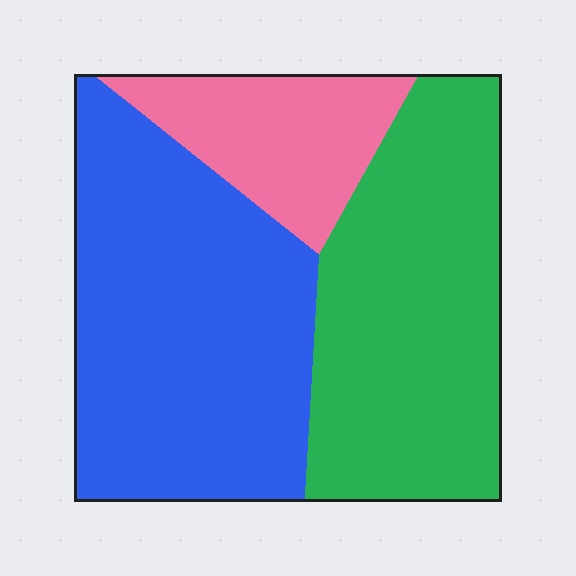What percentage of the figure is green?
Green covers roughly 40% of the figure.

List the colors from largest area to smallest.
From largest to smallest: blue, green, pink.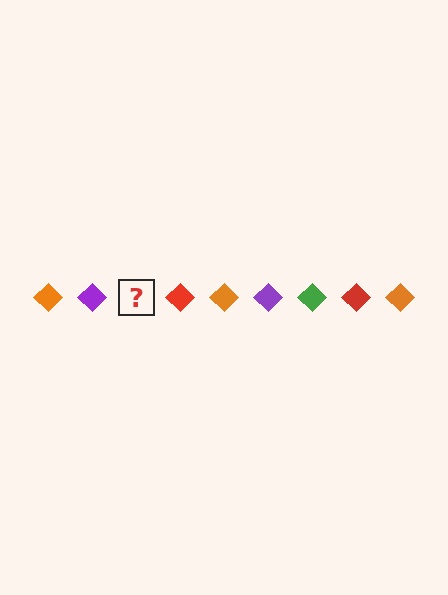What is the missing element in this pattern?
The missing element is a green diamond.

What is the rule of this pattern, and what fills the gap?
The rule is that the pattern cycles through orange, purple, green, red diamonds. The gap should be filled with a green diamond.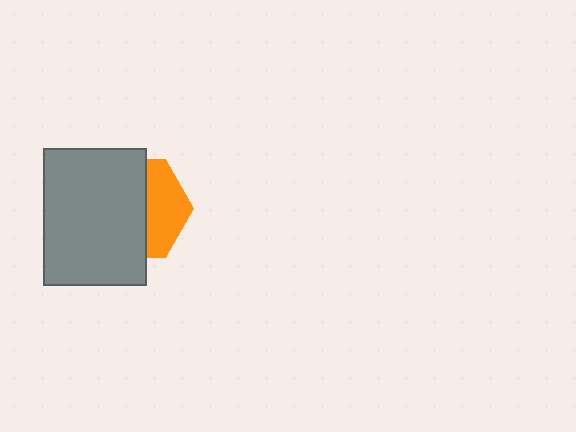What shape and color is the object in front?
The object in front is a gray rectangle.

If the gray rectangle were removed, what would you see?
You would see the complete orange hexagon.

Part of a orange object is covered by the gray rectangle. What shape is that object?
It is a hexagon.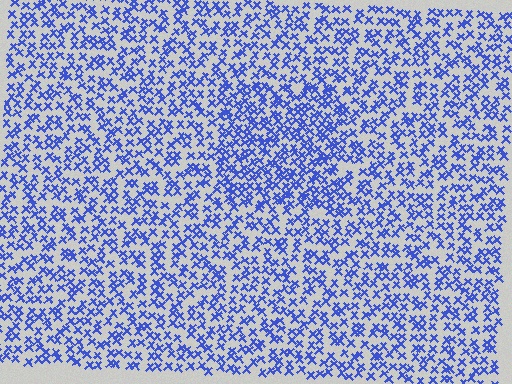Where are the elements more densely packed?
The elements are more densely packed inside the rectangle boundary.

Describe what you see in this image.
The image contains small blue elements arranged at two different densities. A rectangle-shaped region is visible where the elements are more densely packed than the surrounding area.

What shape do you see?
I see a rectangle.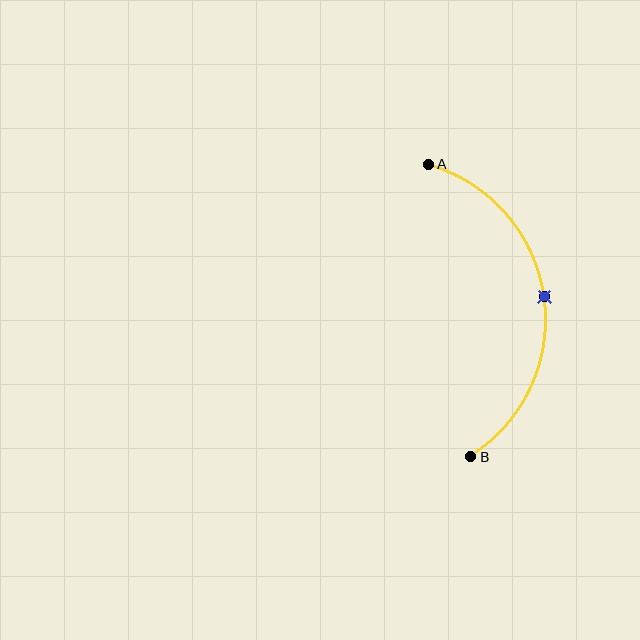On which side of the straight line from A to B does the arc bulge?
The arc bulges to the right of the straight line connecting A and B.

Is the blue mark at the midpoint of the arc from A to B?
Yes. The blue mark lies on the arc at equal arc-length from both A and B — it is the arc midpoint.